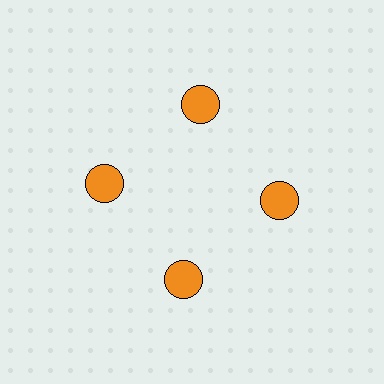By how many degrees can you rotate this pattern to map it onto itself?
The pattern maps onto itself every 90 degrees of rotation.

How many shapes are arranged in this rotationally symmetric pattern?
There are 4 shapes, arranged in 4 groups of 1.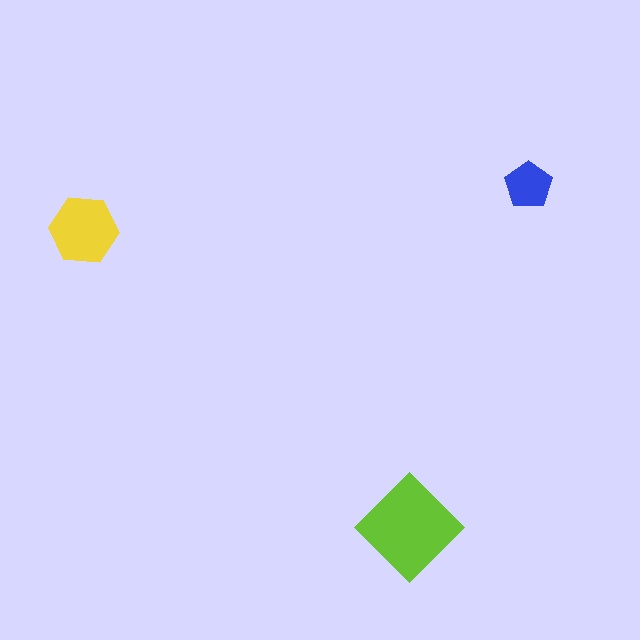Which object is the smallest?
The blue pentagon.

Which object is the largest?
The lime diamond.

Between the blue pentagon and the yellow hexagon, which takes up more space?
The yellow hexagon.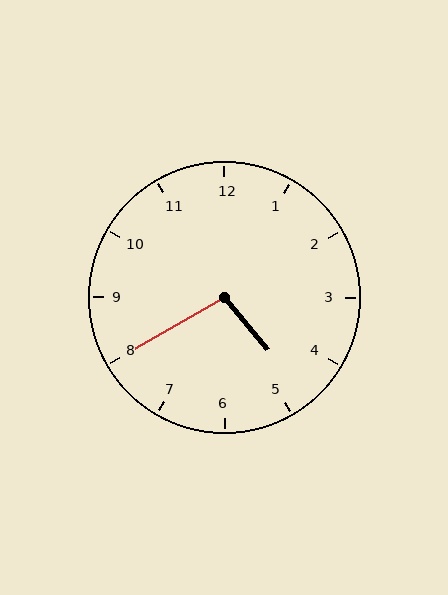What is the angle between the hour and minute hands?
Approximately 100 degrees.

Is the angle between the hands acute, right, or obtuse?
It is obtuse.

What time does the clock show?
4:40.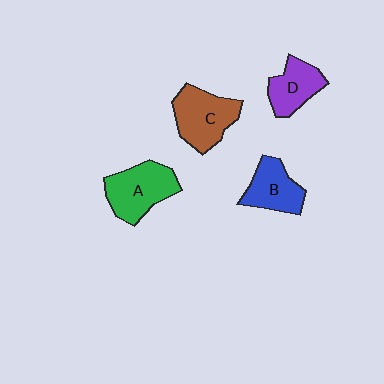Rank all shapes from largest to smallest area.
From largest to smallest: A (green), C (brown), B (blue), D (purple).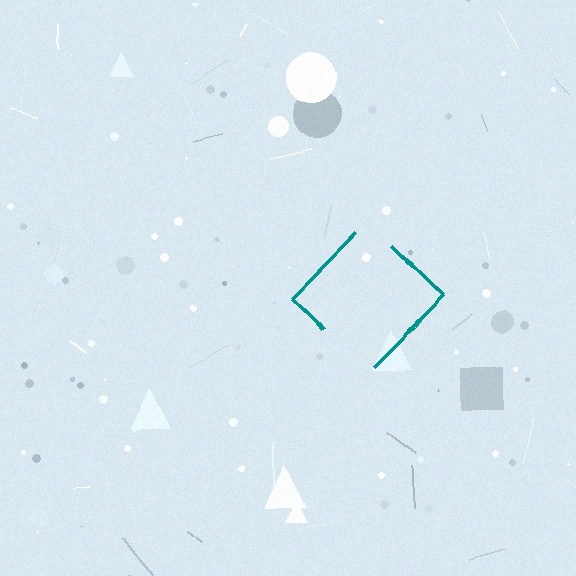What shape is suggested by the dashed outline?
The dashed outline suggests a diamond.